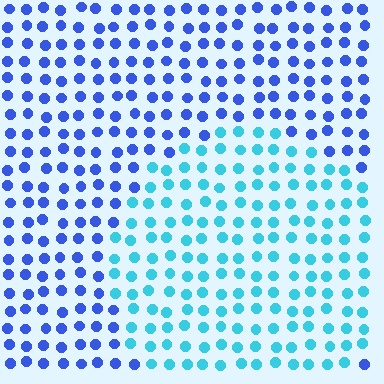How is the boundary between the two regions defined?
The boundary is defined purely by a slight shift in hue (about 42 degrees). Spacing, size, and orientation are identical on both sides.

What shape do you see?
I see a circle.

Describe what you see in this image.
The image is filled with small blue elements in a uniform arrangement. A circle-shaped region is visible where the elements are tinted to a slightly different hue, forming a subtle color boundary.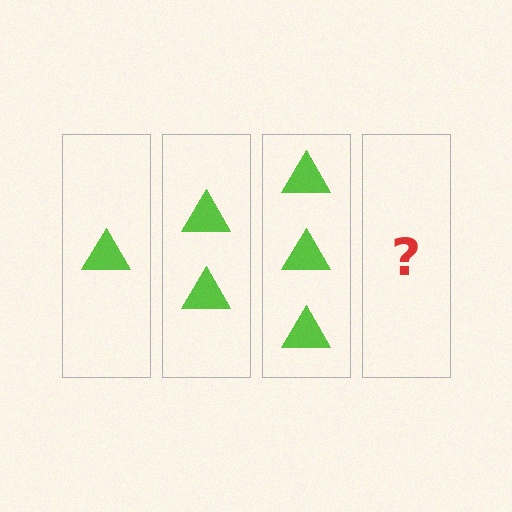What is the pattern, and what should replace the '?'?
The pattern is that each step adds one more triangle. The '?' should be 4 triangles.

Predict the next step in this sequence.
The next step is 4 triangles.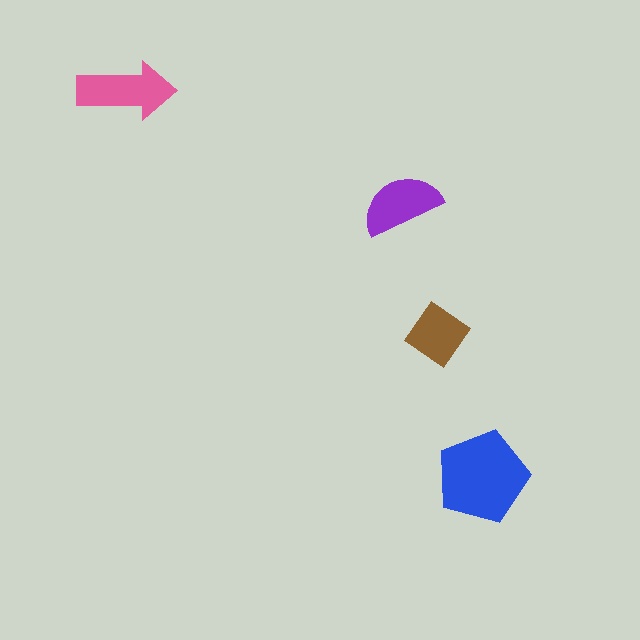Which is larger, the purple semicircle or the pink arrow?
The pink arrow.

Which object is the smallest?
The brown diamond.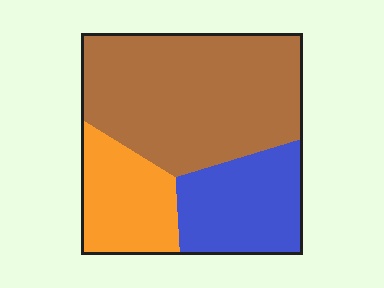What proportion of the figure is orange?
Orange takes up about one fifth (1/5) of the figure.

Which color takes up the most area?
Brown, at roughly 55%.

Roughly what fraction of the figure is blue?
Blue covers about 25% of the figure.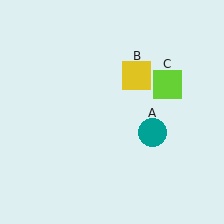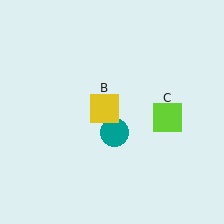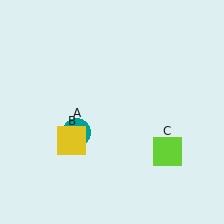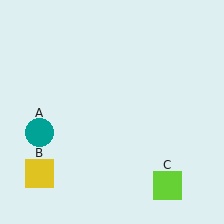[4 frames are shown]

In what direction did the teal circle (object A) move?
The teal circle (object A) moved left.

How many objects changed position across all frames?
3 objects changed position: teal circle (object A), yellow square (object B), lime square (object C).